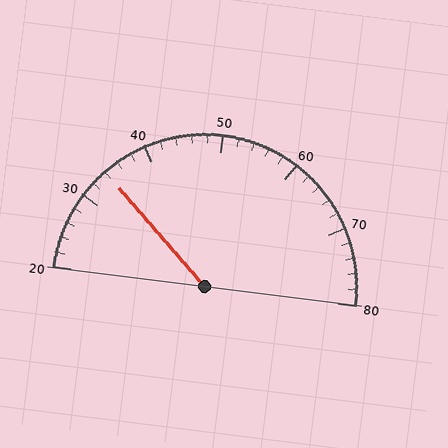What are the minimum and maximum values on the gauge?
The gauge ranges from 20 to 80.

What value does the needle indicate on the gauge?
The needle indicates approximately 34.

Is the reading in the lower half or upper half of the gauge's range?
The reading is in the lower half of the range (20 to 80).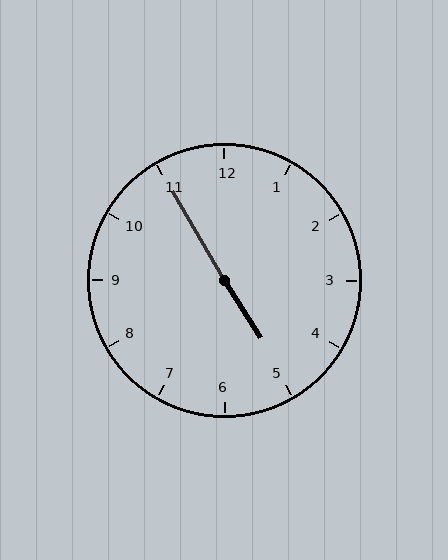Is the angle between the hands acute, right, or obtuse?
It is obtuse.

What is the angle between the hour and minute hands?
Approximately 178 degrees.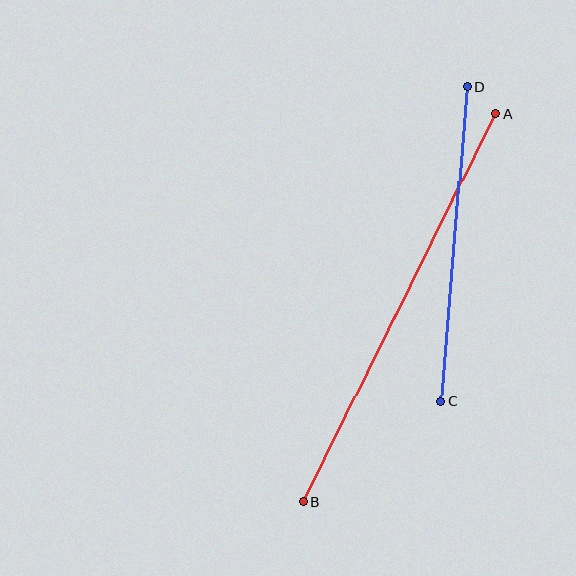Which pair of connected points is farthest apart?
Points A and B are farthest apart.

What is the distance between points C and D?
The distance is approximately 315 pixels.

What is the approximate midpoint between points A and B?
The midpoint is at approximately (399, 308) pixels.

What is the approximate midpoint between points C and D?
The midpoint is at approximately (454, 244) pixels.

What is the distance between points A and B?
The distance is approximately 433 pixels.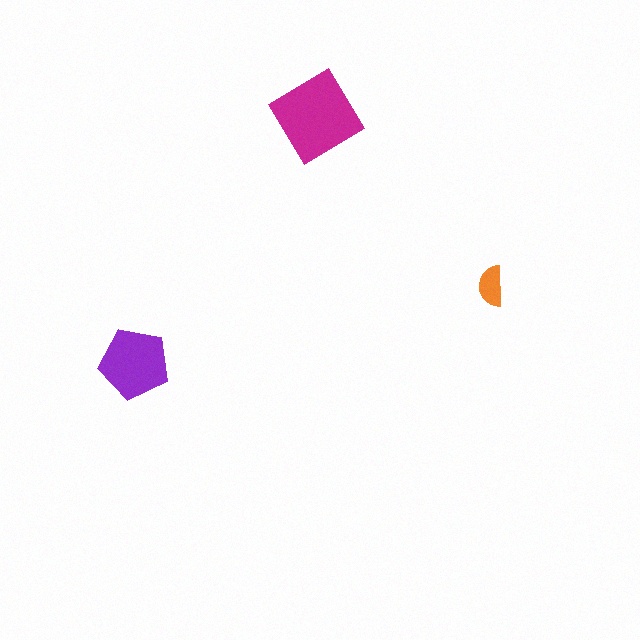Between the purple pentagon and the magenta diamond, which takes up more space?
The magenta diamond.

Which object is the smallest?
The orange semicircle.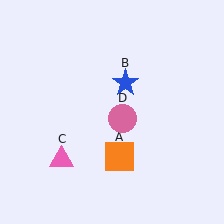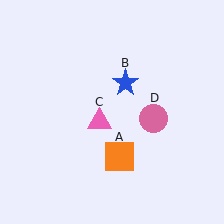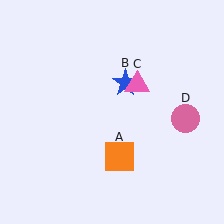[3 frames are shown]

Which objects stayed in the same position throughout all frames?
Orange square (object A) and blue star (object B) remained stationary.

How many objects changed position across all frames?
2 objects changed position: pink triangle (object C), pink circle (object D).